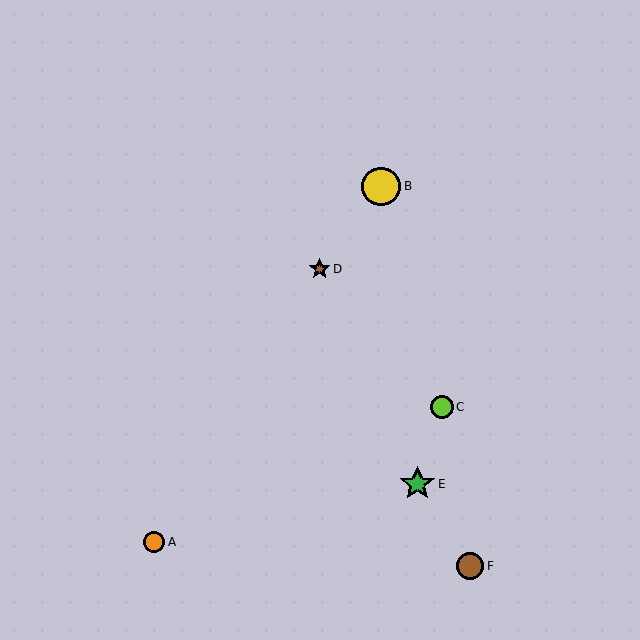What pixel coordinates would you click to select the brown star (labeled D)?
Click at (320, 269) to select the brown star D.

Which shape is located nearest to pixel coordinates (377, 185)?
The yellow circle (labeled B) at (381, 186) is nearest to that location.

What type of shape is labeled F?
Shape F is a brown circle.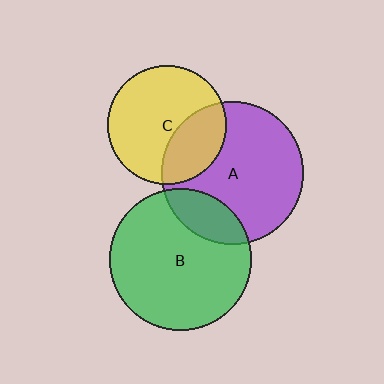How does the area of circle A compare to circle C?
Approximately 1.4 times.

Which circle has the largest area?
Circle A (purple).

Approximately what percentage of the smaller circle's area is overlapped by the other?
Approximately 30%.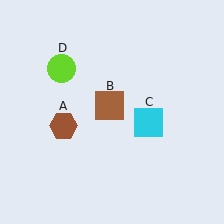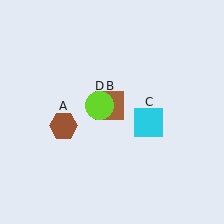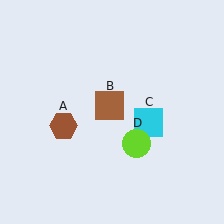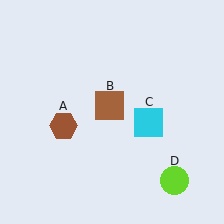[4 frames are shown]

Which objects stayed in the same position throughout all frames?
Brown hexagon (object A) and brown square (object B) and cyan square (object C) remained stationary.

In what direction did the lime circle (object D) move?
The lime circle (object D) moved down and to the right.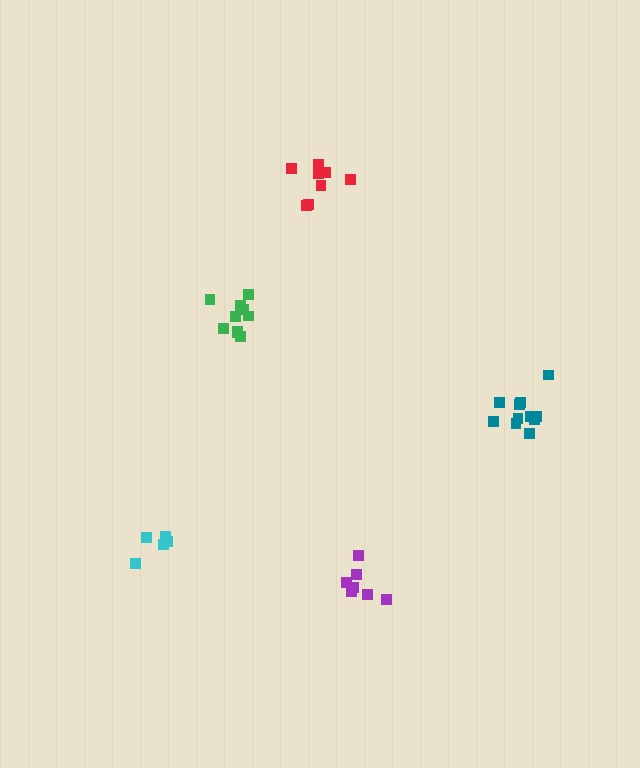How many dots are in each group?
Group 1: 11 dots, Group 2: 5 dots, Group 3: 10 dots, Group 4: 7 dots, Group 5: 8 dots (41 total).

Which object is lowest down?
The purple cluster is bottommost.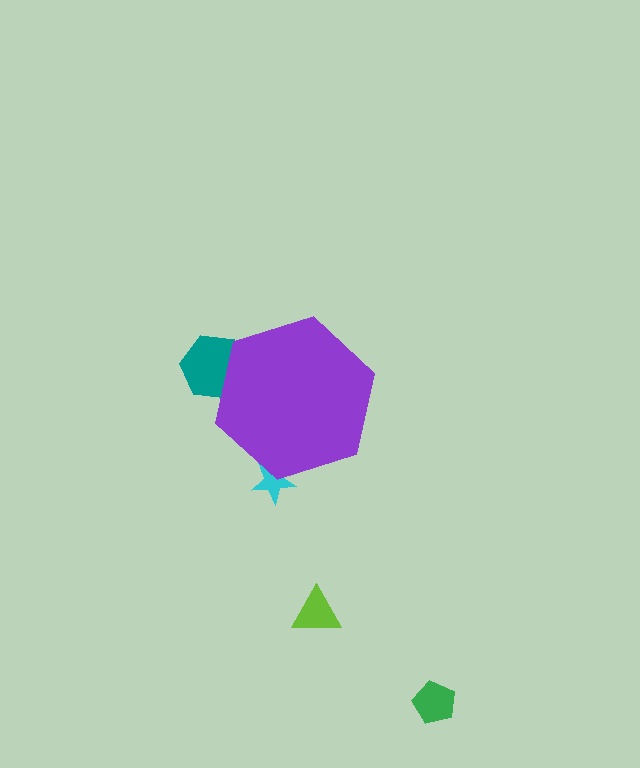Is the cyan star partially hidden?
Yes, the cyan star is partially hidden behind the purple hexagon.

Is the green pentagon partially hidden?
No, the green pentagon is fully visible.